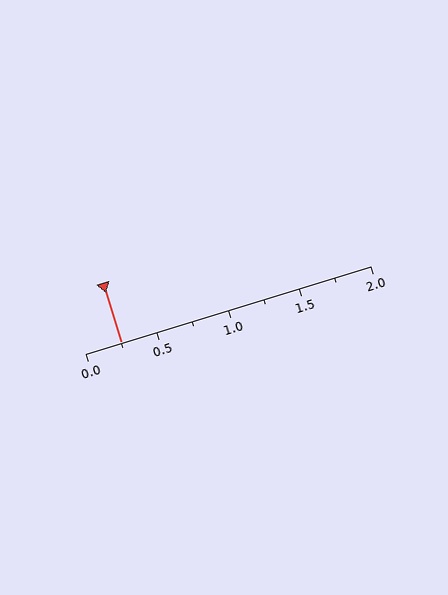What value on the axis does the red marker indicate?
The marker indicates approximately 0.25.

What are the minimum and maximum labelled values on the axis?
The axis runs from 0.0 to 2.0.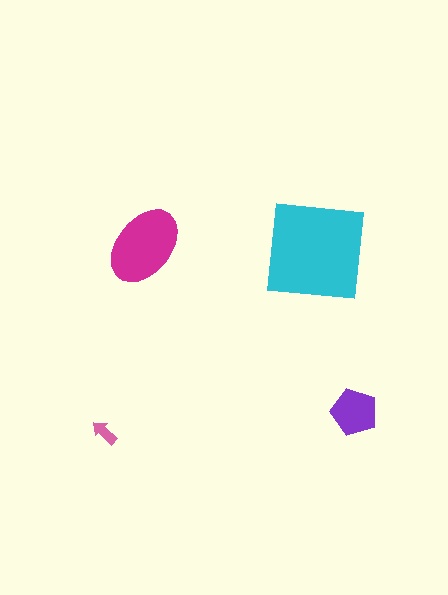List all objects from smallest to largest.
The pink arrow, the purple pentagon, the magenta ellipse, the cyan square.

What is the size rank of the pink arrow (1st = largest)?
4th.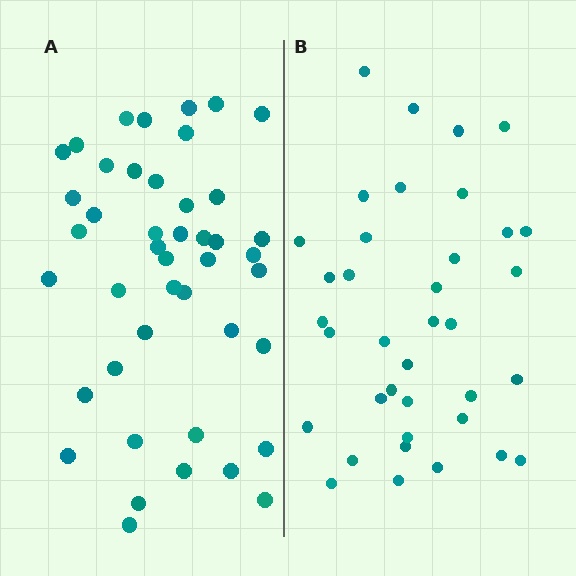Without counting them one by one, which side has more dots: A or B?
Region A (the left region) has more dots.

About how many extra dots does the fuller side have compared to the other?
Region A has roughly 8 or so more dots than region B.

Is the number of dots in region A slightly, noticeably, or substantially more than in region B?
Region A has only slightly more — the two regions are fairly close. The ratio is roughly 1.2 to 1.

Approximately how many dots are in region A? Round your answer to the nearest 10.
About 40 dots. (The exact count is 44, which rounds to 40.)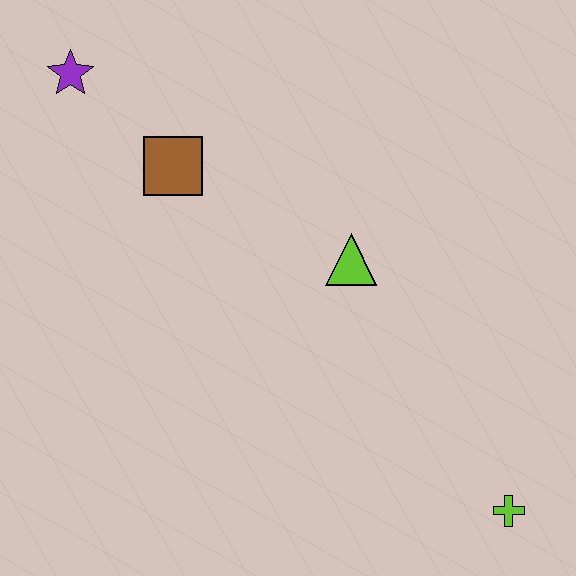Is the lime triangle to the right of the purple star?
Yes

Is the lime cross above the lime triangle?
No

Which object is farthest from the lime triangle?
The purple star is farthest from the lime triangle.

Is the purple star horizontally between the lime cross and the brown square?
No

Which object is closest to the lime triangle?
The brown square is closest to the lime triangle.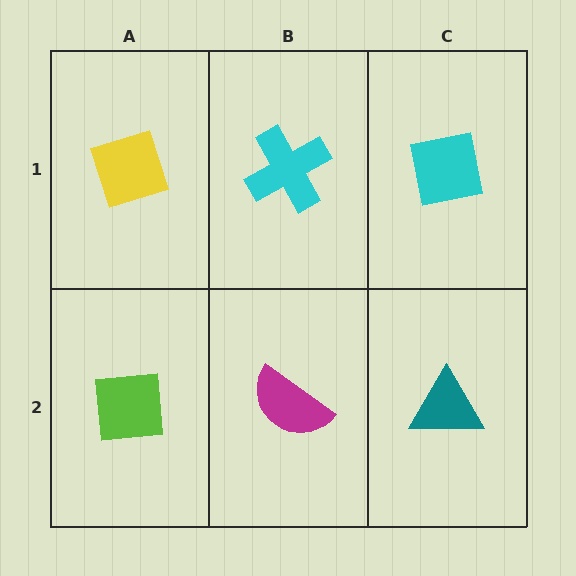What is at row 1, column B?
A cyan cross.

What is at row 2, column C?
A teal triangle.